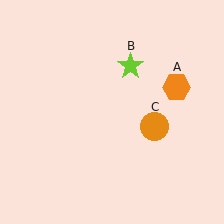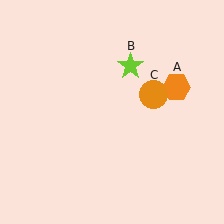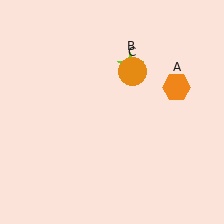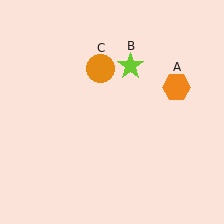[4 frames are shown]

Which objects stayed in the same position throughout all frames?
Orange hexagon (object A) and lime star (object B) remained stationary.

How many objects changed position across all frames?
1 object changed position: orange circle (object C).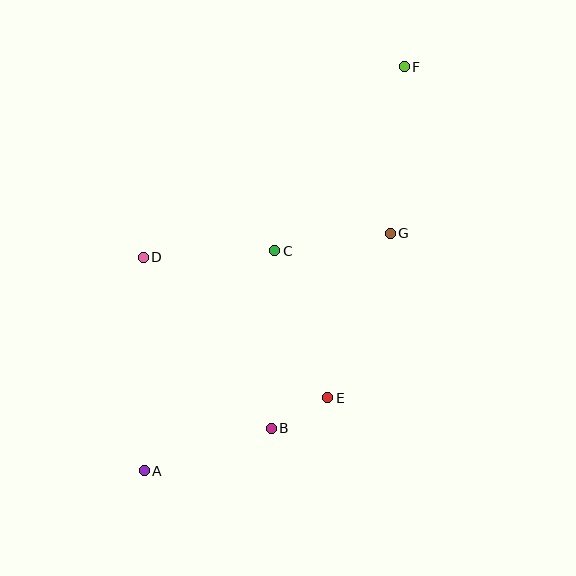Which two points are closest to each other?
Points B and E are closest to each other.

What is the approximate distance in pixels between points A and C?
The distance between A and C is approximately 256 pixels.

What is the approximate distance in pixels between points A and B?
The distance between A and B is approximately 134 pixels.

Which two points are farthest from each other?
Points A and F are farthest from each other.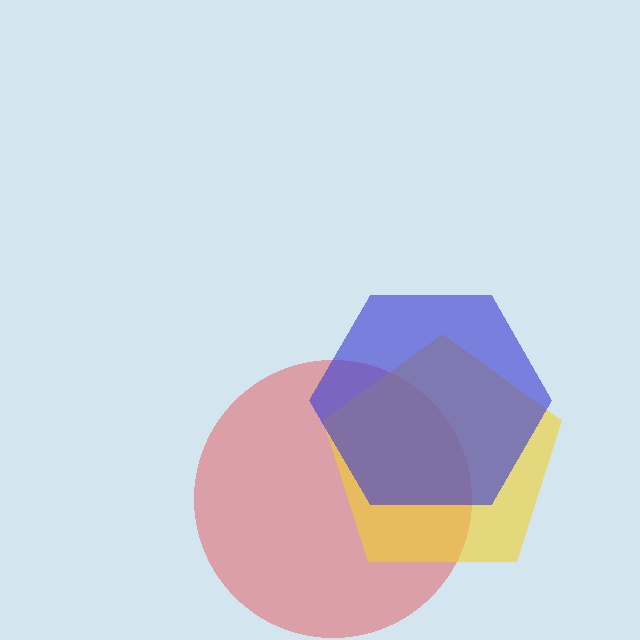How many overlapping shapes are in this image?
There are 3 overlapping shapes in the image.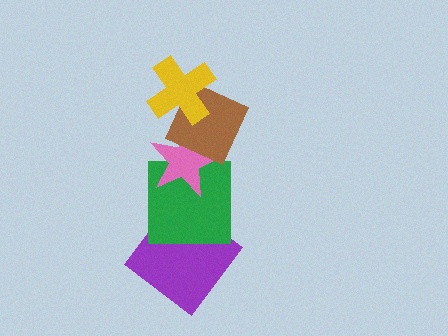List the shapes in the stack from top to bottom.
From top to bottom: the yellow cross, the brown square, the pink star, the green square, the purple diamond.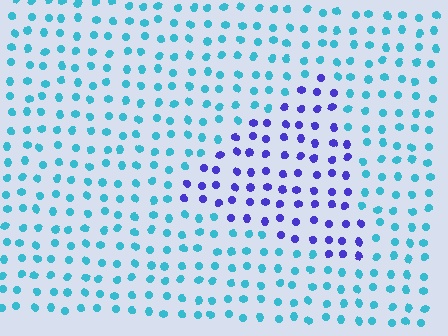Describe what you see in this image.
The image is filled with small cyan elements in a uniform arrangement. A triangle-shaped region is visible where the elements are tinted to a slightly different hue, forming a subtle color boundary.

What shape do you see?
I see a triangle.